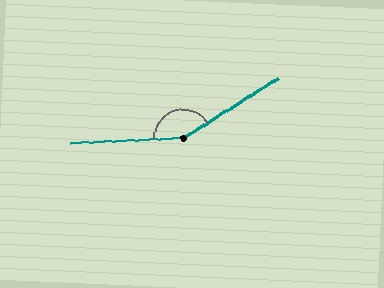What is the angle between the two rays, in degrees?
Approximately 150 degrees.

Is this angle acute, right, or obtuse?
It is obtuse.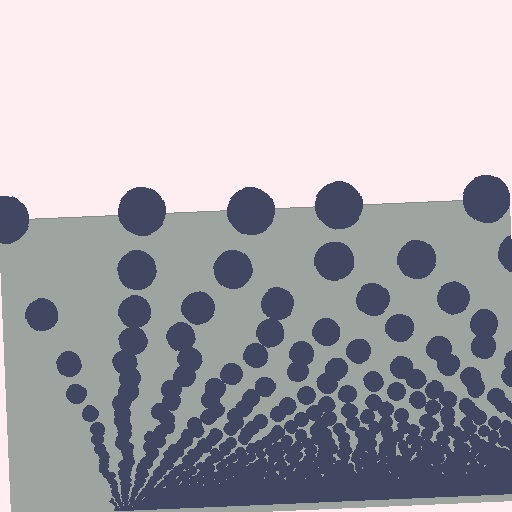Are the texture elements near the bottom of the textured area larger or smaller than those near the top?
Smaller. The gradient is inverted — elements near the bottom are smaller and denser.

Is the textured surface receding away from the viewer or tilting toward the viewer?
The surface appears to tilt toward the viewer. Texture elements get larger and sparser toward the top.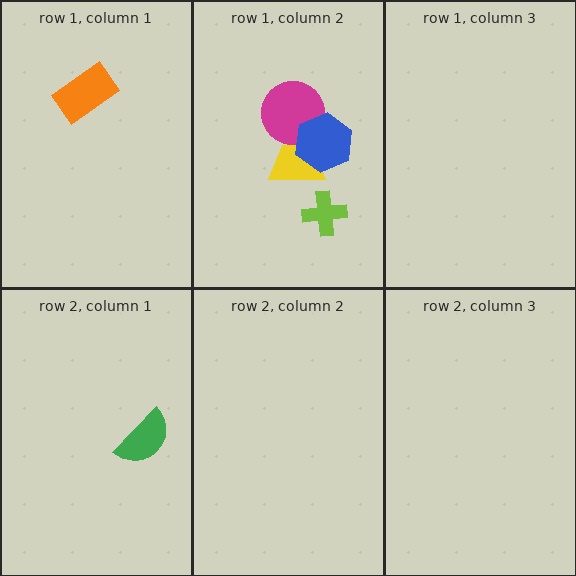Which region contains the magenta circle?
The row 1, column 2 region.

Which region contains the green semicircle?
The row 2, column 1 region.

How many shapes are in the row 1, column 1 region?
1.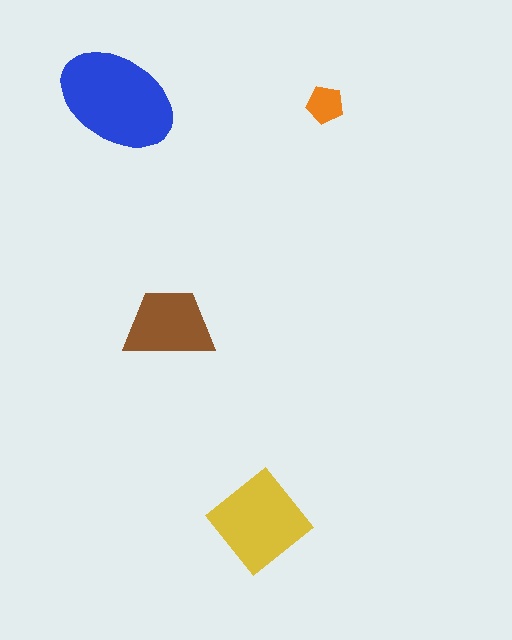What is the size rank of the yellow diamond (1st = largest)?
2nd.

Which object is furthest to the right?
The orange pentagon is rightmost.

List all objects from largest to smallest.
The blue ellipse, the yellow diamond, the brown trapezoid, the orange pentagon.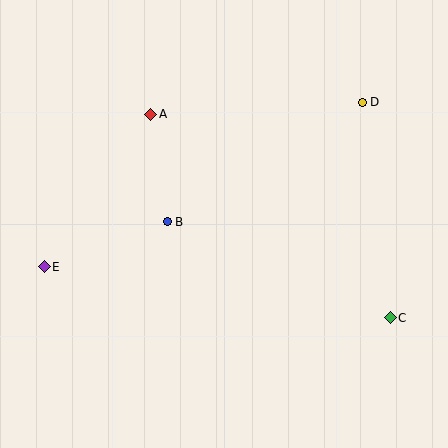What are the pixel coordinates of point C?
Point C is at (390, 318).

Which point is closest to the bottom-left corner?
Point E is closest to the bottom-left corner.